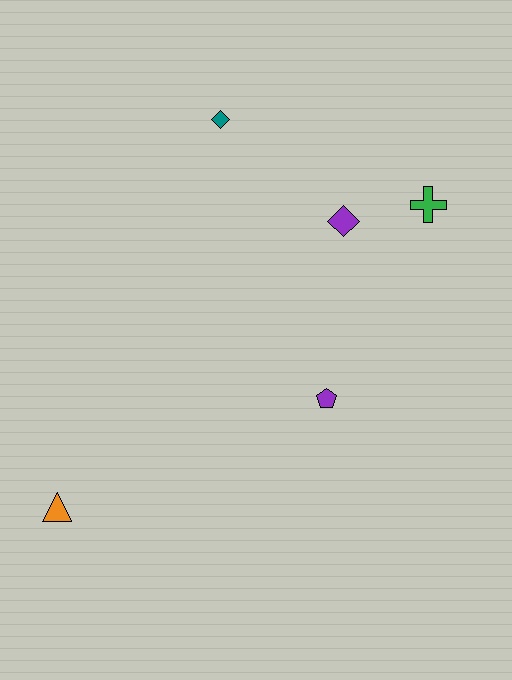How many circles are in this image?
There are no circles.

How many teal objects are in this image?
There is 1 teal object.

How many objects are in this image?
There are 5 objects.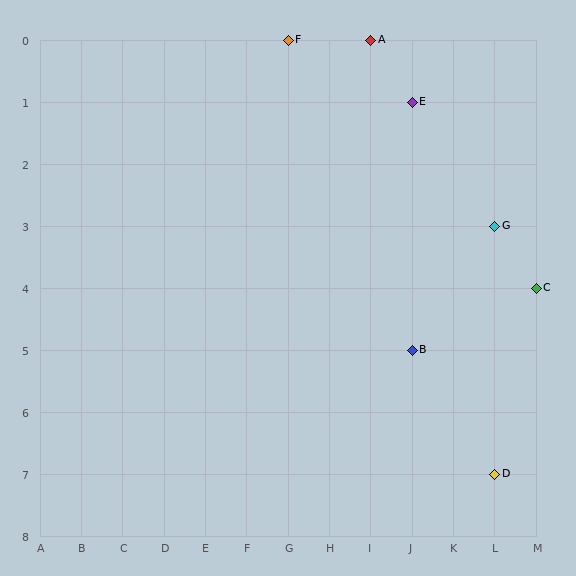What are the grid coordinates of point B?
Point B is at grid coordinates (J, 5).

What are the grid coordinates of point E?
Point E is at grid coordinates (J, 1).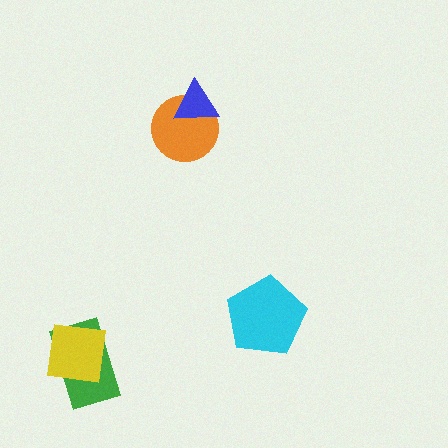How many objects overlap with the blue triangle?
1 object overlaps with the blue triangle.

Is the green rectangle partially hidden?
Yes, it is partially covered by another shape.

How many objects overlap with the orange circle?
1 object overlaps with the orange circle.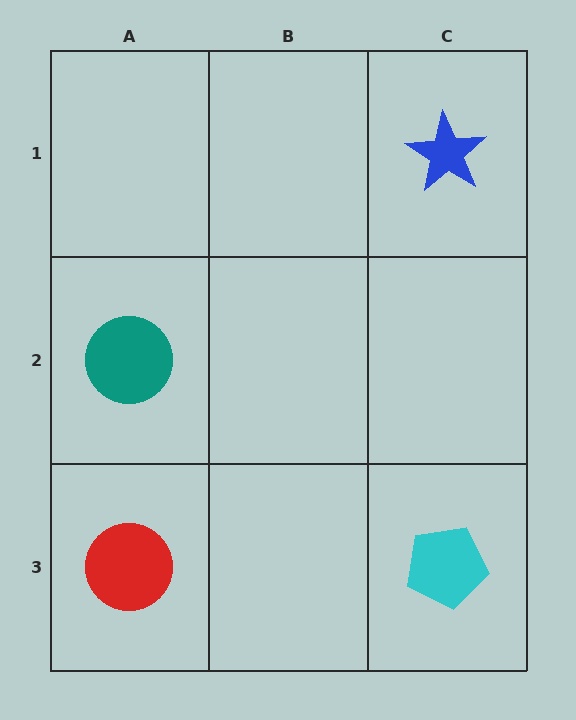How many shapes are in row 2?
1 shape.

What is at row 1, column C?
A blue star.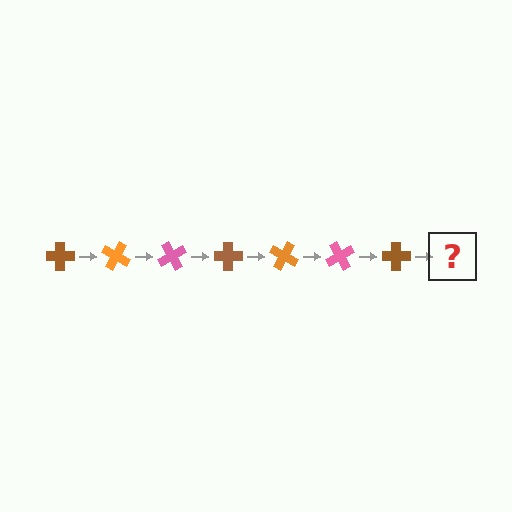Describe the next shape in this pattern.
It should be an orange cross, rotated 210 degrees from the start.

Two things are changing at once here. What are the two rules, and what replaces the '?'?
The two rules are that it rotates 30 degrees each step and the color cycles through brown, orange, and pink. The '?' should be an orange cross, rotated 210 degrees from the start.